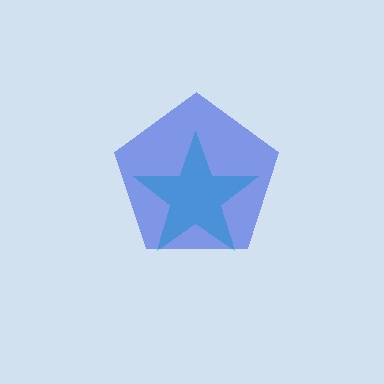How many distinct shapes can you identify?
There are 2 distinct shapes: a cyan star, a blue pentagon.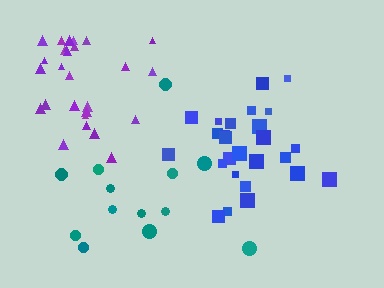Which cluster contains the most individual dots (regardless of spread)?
Purple (27).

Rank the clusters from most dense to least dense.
blue, purple, teal.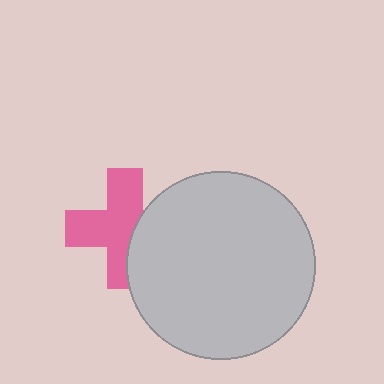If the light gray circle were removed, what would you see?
You would see the complete pink cross.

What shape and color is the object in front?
The object in front is a light gray circle.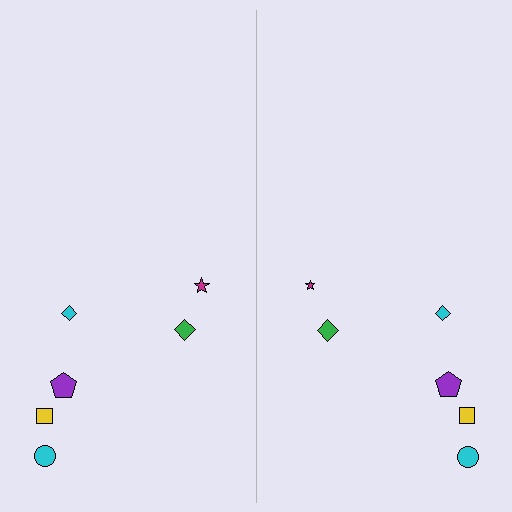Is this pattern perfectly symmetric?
No, the pattern is not perfectly symmetric. The magenta star on the right side has a different size than its mirror counterpart.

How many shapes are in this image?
There are 12 shapes in this image.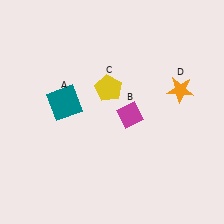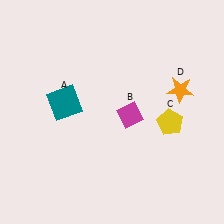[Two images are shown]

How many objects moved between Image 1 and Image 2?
1 object moved between the two images.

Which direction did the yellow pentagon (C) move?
The yellow pentagon (C) moved right.